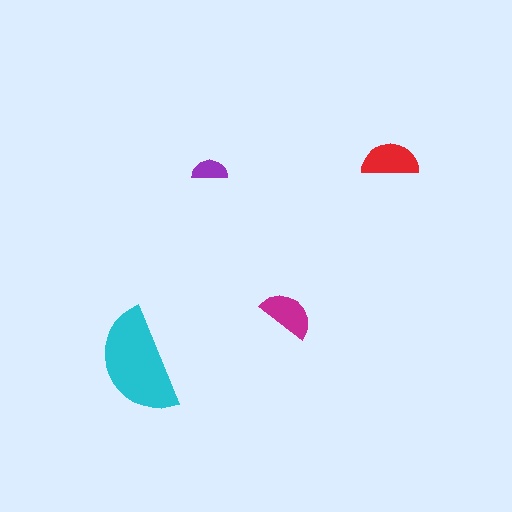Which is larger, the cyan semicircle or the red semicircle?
The cyan one.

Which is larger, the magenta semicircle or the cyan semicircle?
The cyan one.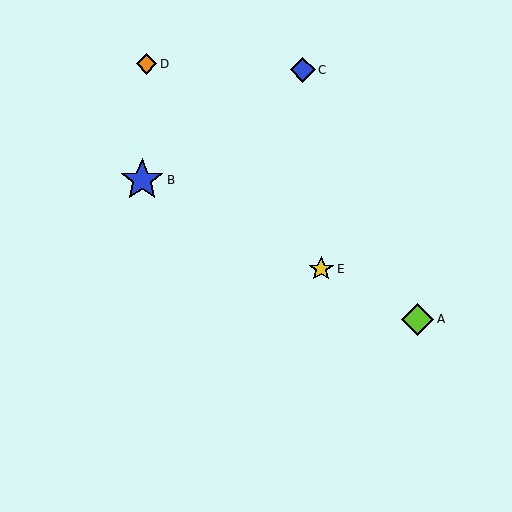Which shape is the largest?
The blue star (labeled B) is the largest.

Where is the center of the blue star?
The center of the blue star is at (142, 180).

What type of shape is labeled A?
Shape A is a lime diamond.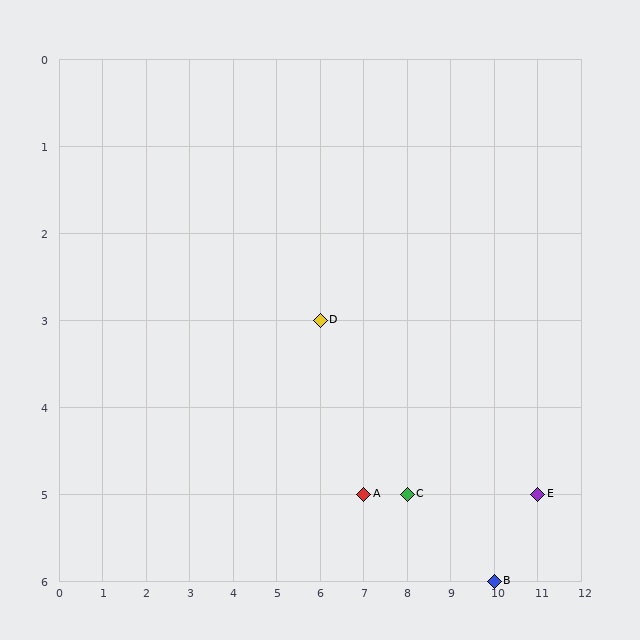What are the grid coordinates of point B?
Point B is at grid coordinates (10, 6).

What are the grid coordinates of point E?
Point E is at grid coordinates (11, 5).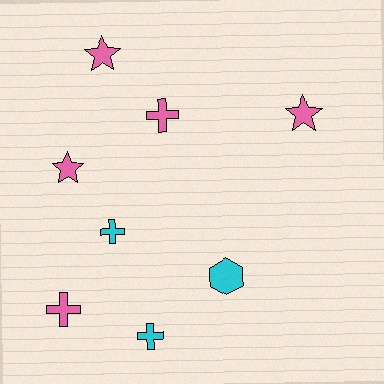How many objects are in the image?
There are 8 objects.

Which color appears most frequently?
Pink, with 5 objects.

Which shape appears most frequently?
Cross, with 4 objects.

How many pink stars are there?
There are 3 pink stars.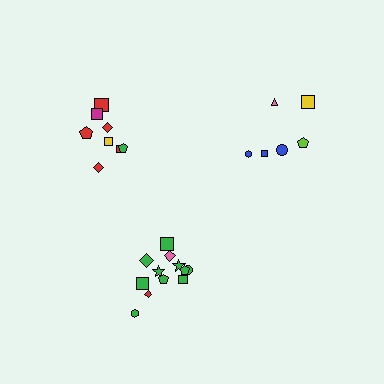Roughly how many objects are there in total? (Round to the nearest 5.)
Roughly 25 objects in total.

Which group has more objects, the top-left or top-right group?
The top-left group.